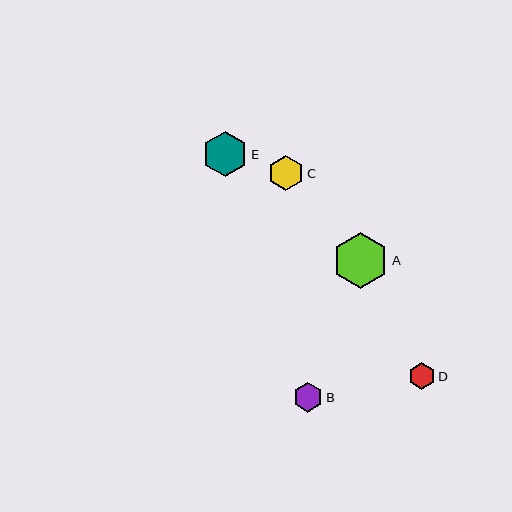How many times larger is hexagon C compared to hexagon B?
Hexagon C is approximately 1.2 times the size of hexagon B.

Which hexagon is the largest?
Hexagon A is the largest with a size of approximately 56 pixels.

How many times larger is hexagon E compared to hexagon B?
Hexagon E is approximately 1.5 times the size of hexagon B.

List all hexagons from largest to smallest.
From largest to smallest: A, E, C, B, D.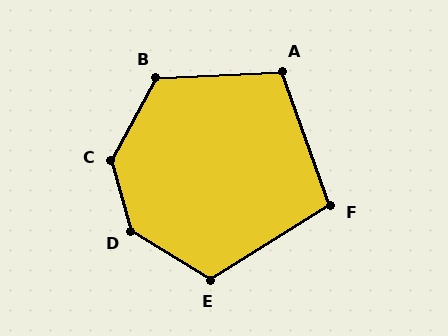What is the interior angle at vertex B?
Approximately 121 degrees (obtuse).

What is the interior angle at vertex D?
Approximately 136 degrees (obtuse).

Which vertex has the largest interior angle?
C, at approximately 136 degrees.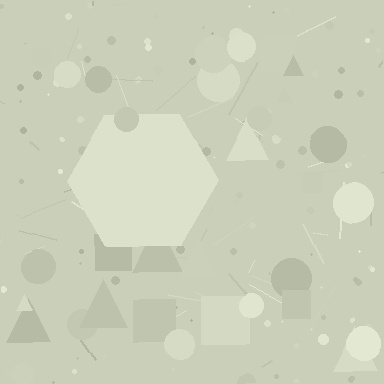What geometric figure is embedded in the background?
A hexagon is embedded in the background.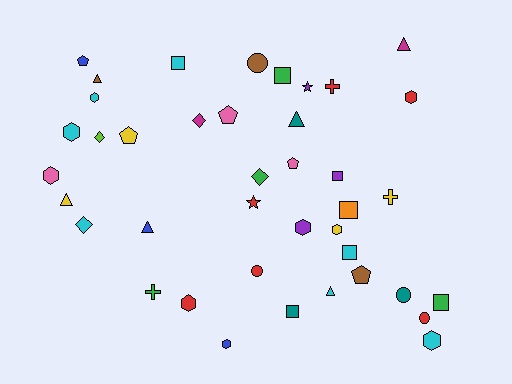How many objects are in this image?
There are 40 objects.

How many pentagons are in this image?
There are 5 pentagons.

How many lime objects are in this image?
There is 1 lime object.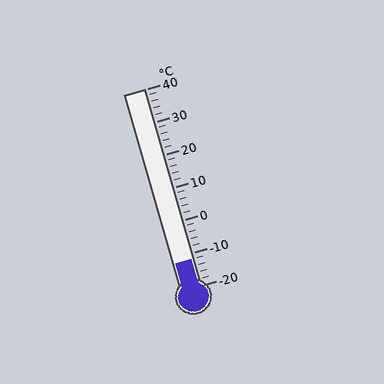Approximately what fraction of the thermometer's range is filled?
The thermometer is filled to approximately 15% of its range.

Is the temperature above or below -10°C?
The temperature is below -10°C.